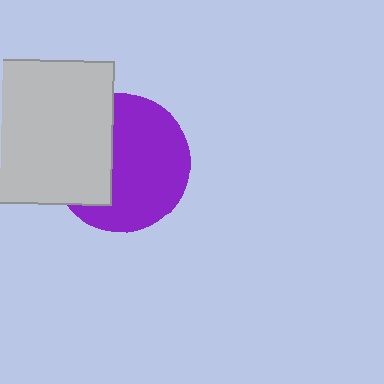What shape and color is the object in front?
The object in front is a light gray square.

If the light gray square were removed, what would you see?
You would see the complete purple circle.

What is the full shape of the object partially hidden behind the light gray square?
The partially hidden object is a purple circle.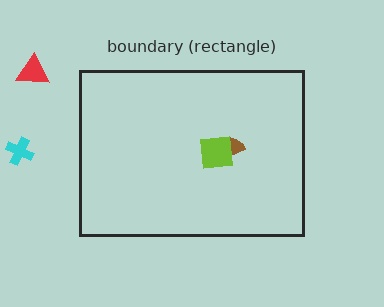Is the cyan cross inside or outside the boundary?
Outside.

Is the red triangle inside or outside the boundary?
Outside.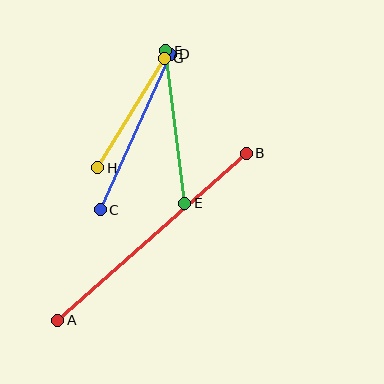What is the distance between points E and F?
The distance is approximately 154 pixels.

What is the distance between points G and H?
The distance is approximately 128 pixels.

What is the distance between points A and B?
The distance is approximately 252 pixels.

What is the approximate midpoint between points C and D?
The midpoint is at approximately (135, 132) pixels.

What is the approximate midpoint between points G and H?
The midpoint is at approximately (131, 113) pixels.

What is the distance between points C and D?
The distance is approximately 171 pixels.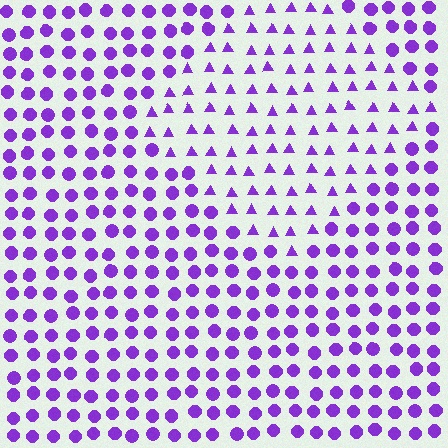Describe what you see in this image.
The image is filled with small purple elements arranged in a uniform grid. A diamond-shaped region contains triangles, while the surrounding area contains circles. The boundary is defined purely by the change in element shape.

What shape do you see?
I see a diamond.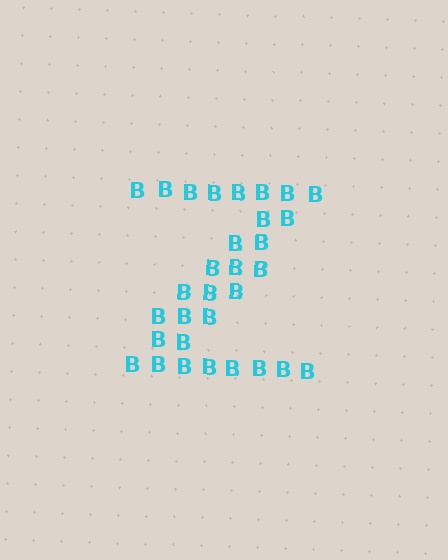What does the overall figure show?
The overall figure shows the letter Z.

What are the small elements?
The small elements are letter B's.